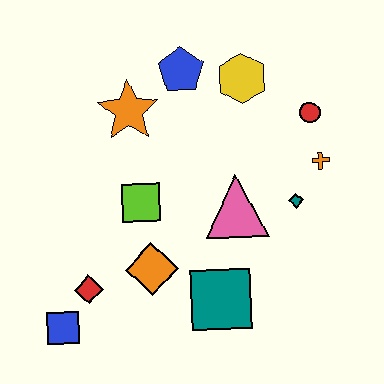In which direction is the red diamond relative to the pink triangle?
The red diamond is to the left of the pink triangle.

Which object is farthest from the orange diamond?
The red circle is farthest from the orange diamond.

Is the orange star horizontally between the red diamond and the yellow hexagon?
Yes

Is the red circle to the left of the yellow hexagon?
No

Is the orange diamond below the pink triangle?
Yes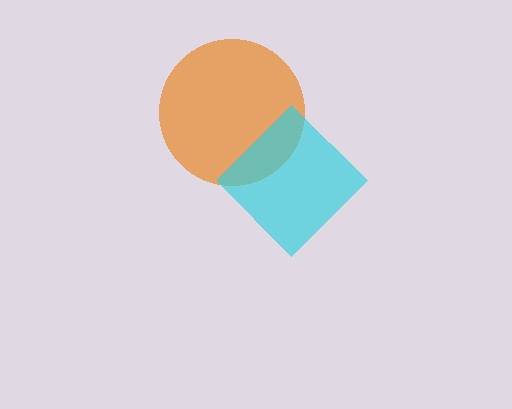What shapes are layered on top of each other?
The layered shapes are: an orange circle, a cyan diamond.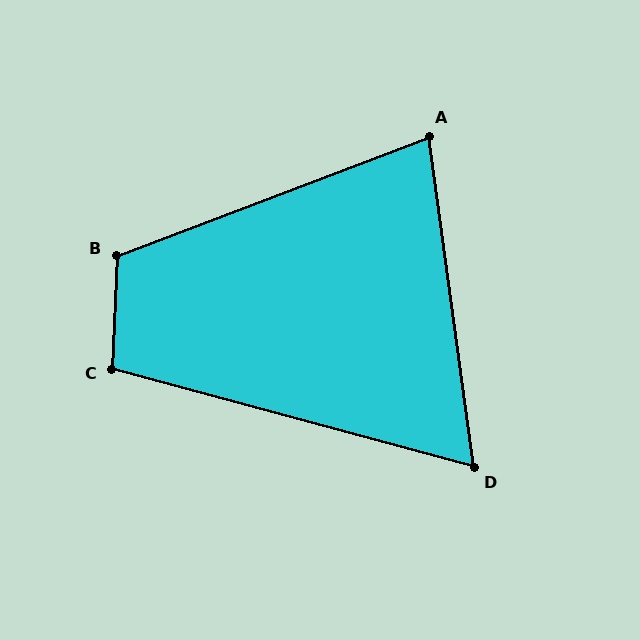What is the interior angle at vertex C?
Approximately 103 degrees (obtuse).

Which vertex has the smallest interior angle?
D, at approximately 67 degrees.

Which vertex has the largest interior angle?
B, at approximately 113 degrees.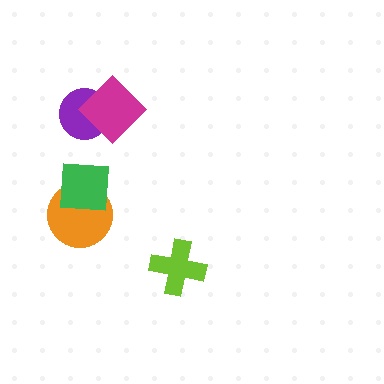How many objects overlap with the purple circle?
1 object overlaps with the purple circle.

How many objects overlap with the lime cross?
0 objects overlap with the lime cross.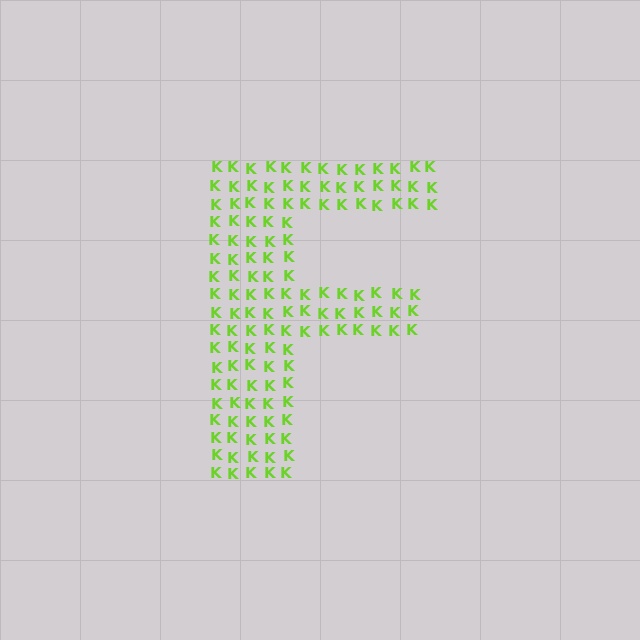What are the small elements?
The small elements are letter K's.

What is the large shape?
The large shape is the letter F.